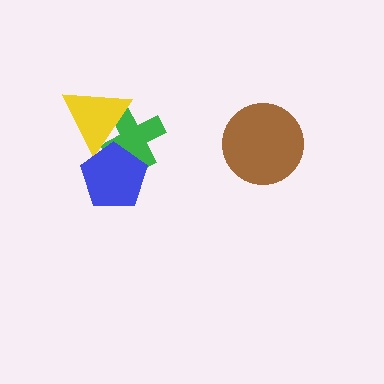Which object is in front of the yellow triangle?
The blue pentagon is in front of the yellow triangle.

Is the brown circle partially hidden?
No, no other shape covers it.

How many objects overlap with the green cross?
2 objects overlap with the green cross.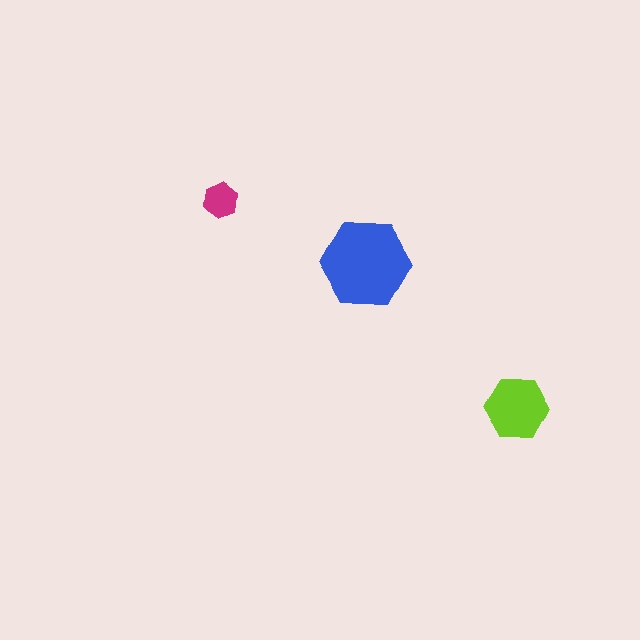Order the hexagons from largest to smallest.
the blue one, the lime one, the magenta one.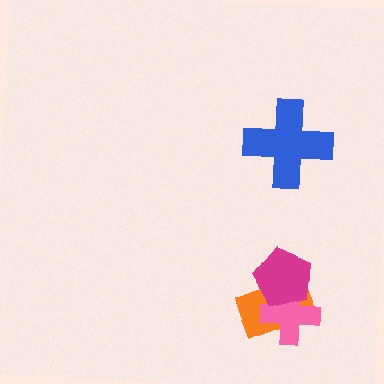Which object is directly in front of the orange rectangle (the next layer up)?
The pink cross is directly in front of the orange rectangle.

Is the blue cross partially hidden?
No, no other shape covers it.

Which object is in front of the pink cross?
The magenta pentagon is in front of the pink cross.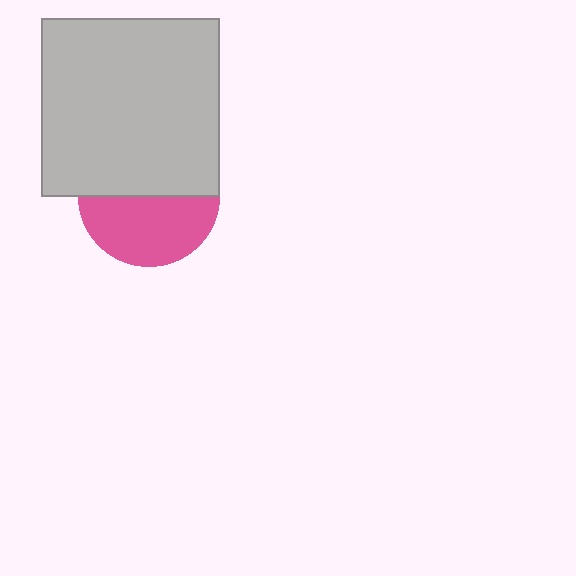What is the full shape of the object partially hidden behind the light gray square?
The partially hidden object is a pink circle.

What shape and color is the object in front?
The object in front is a light gray square.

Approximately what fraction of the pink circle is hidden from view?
Roughly 51% of the pink circle is hidden behind the light gray square.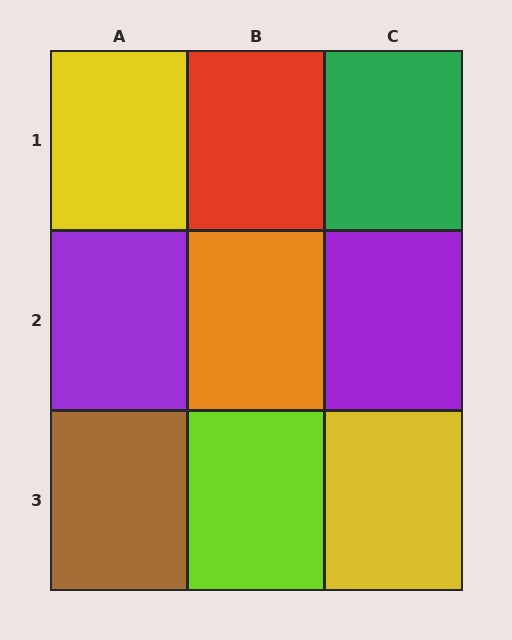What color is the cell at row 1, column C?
Green.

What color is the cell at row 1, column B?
Red.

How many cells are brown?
1 cell is brown.